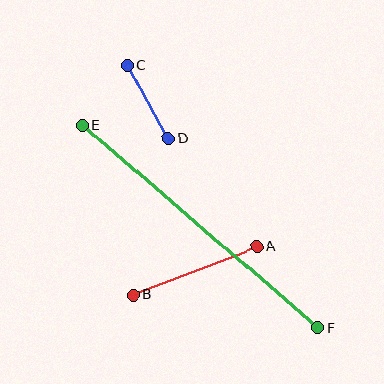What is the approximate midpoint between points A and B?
The midpoint is at approximately (195, 271) pixels.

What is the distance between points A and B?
The distance is approximately 133 pixels.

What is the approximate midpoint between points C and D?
The midpoint is at approximately (148, 102) pixels.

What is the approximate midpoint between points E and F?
The midpoint is at approximately (200, 226) pixels.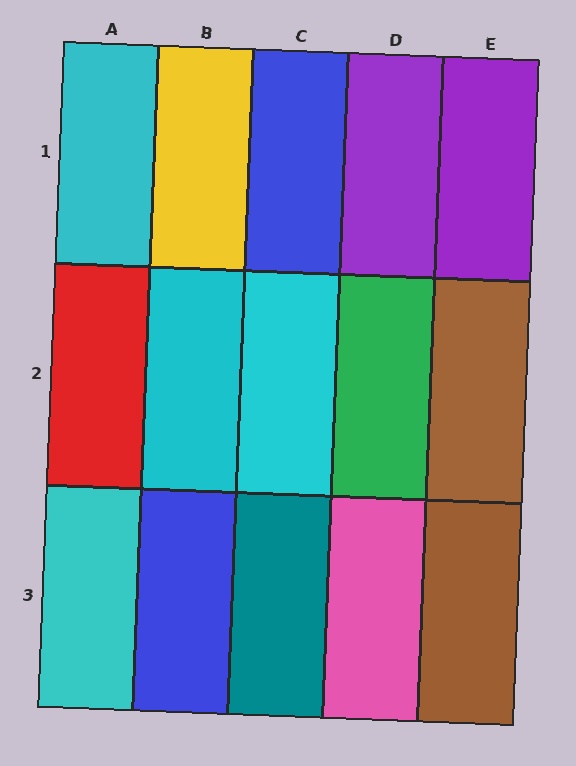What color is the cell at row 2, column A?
Red.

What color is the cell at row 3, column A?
Cyan.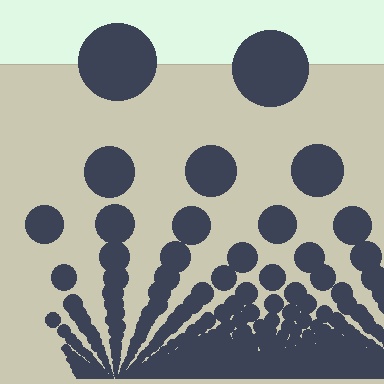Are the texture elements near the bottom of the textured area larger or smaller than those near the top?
Smaller. The gradient is inverted — elements near the bottom are smaller and denser.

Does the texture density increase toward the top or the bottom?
Density increases toward the bottom.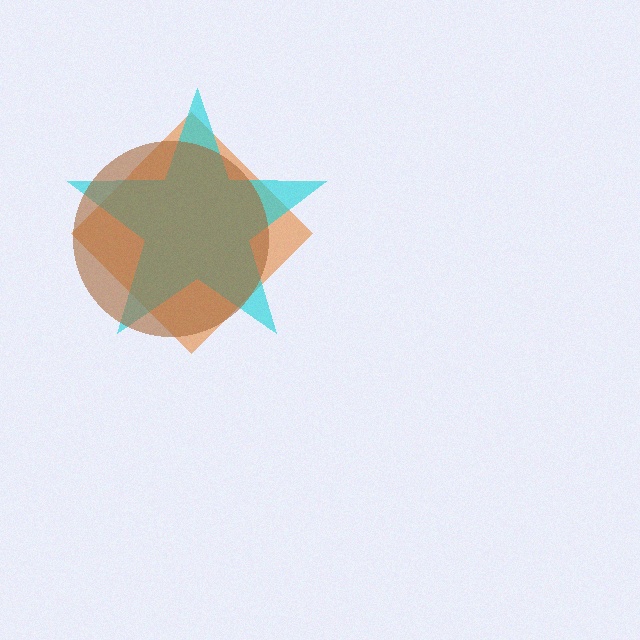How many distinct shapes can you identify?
There are 3 distinct shapes: an orange diamond, a cyan star, a brown circle.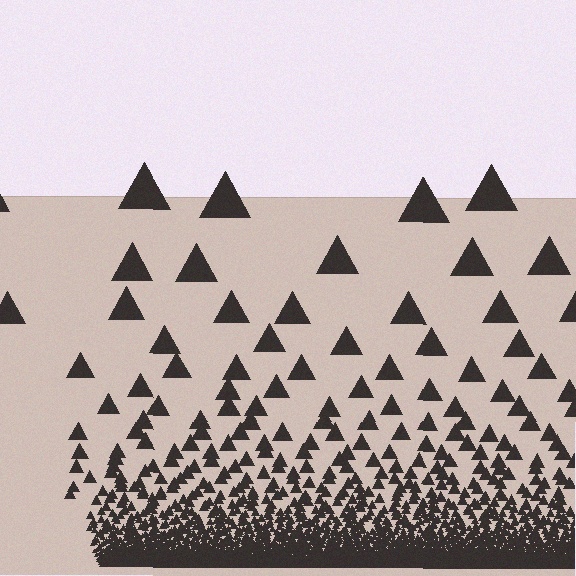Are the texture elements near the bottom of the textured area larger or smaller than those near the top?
Smaller. The gradient is inverted — elements near the bottom are smaller and denser.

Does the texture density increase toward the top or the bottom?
Density increases toward the bottom.